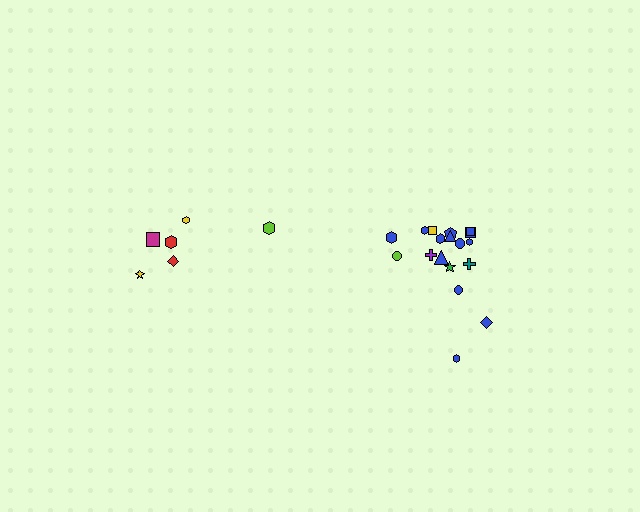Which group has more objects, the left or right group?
The right group.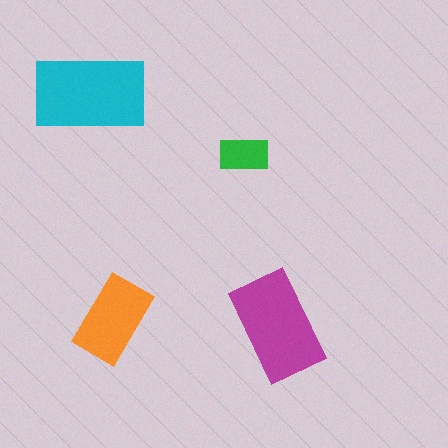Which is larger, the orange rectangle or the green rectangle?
The orange one.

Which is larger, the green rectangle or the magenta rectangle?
The magenta one.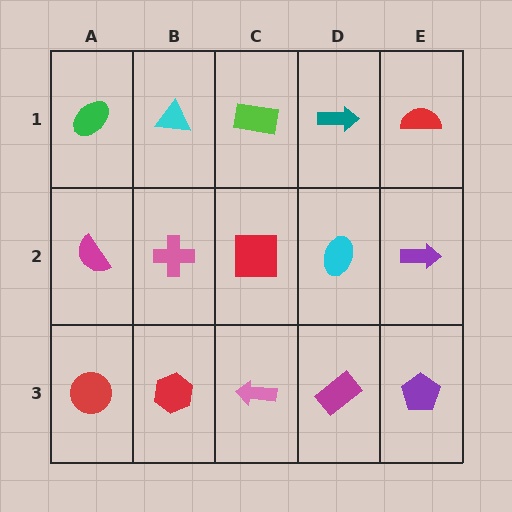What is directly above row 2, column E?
A red semicircle.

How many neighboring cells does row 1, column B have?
3.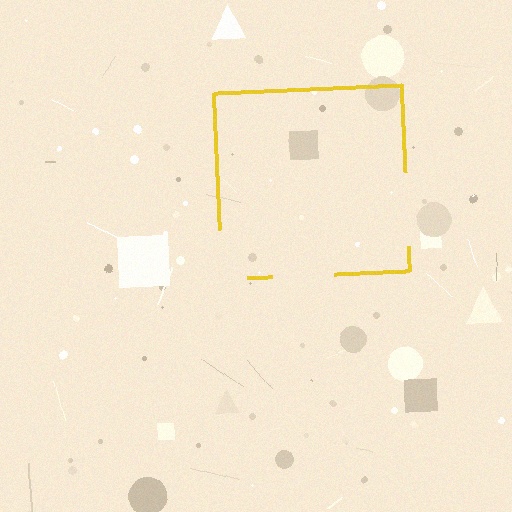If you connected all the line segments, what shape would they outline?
They would outline a square.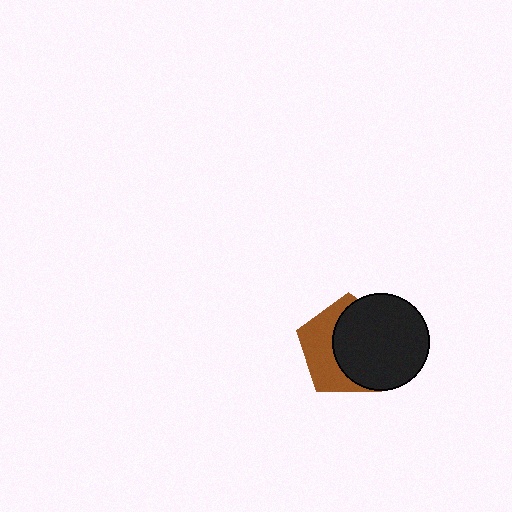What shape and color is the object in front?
The object in front is a black circle.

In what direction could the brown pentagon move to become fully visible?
The brown pentagon could move left. That would shift it out from behind the black circle entirely.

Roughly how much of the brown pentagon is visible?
A small part of it is visible (roughly 41%).